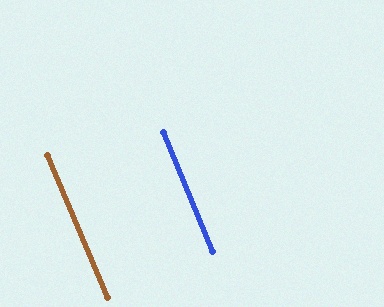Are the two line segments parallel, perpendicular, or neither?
Parallel — their directions differ by only 0.6°.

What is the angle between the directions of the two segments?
Approximately 1 degree.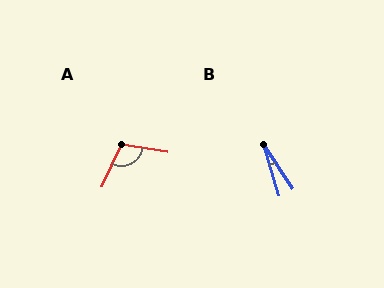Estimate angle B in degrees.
Approximately 17 degrees.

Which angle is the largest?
A, at approximately 105 degrees.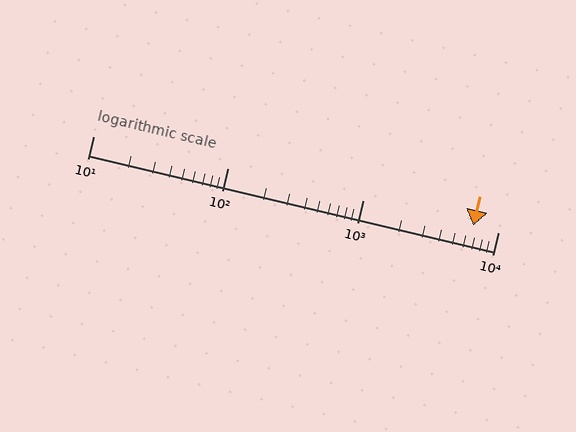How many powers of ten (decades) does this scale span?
The scale spans 3 decades, from 10 to 10000.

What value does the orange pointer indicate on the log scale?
The pointer indicates approximately 6600.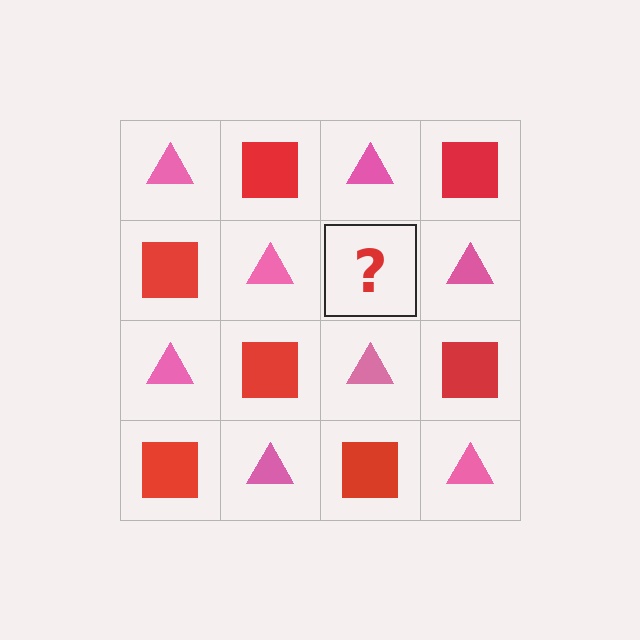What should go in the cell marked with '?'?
The missing cell should contain a red square.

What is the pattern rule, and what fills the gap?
The rule is that it alternates pink triangle and red square in a checkerboard pattern. The gap should be filled with a red square.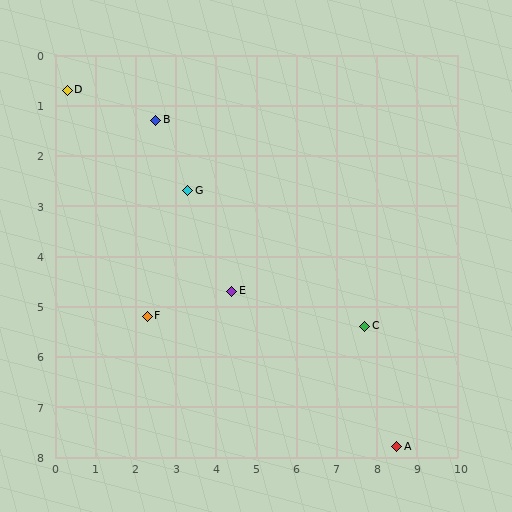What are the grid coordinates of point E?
Point E is at approximately (4.4, 4.7).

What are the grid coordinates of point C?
Point C is at approximately (7.7, 5.4).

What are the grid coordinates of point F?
Point F is at approximately (2.3, 5.2).